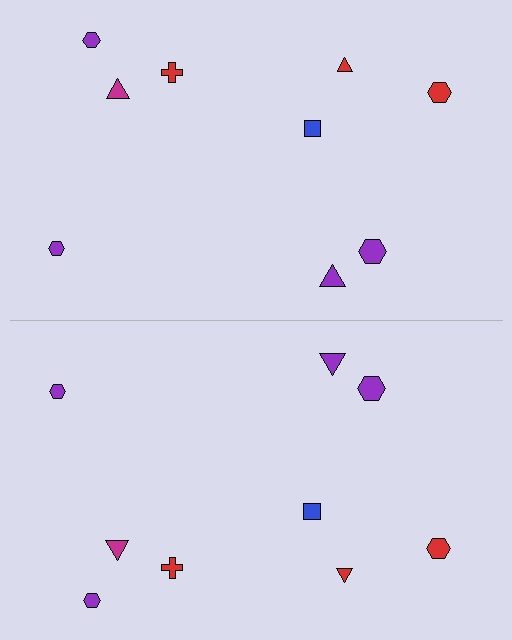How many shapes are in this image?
There are 18 shapes in this image.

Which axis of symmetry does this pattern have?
The pattern has a horizontal axis of symmetry running through the center of the image.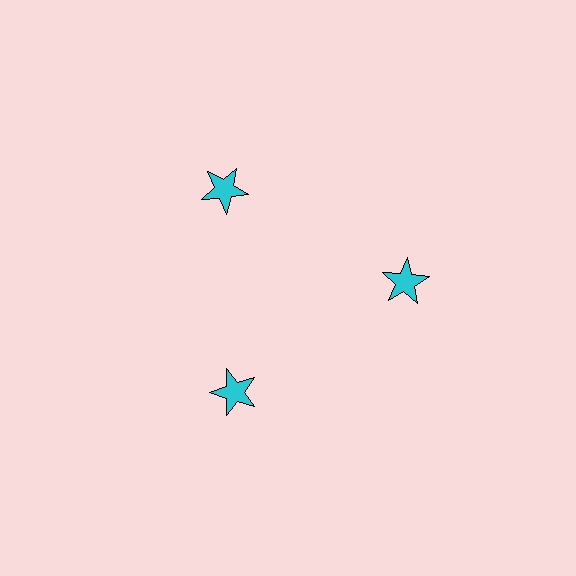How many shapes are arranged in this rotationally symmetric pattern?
There are 3 shapes, arranged in 3 groups of 1.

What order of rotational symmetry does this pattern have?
This pattern has 3-fold rotational symmetry.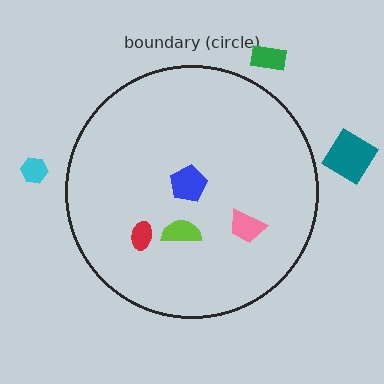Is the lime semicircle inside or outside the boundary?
Inside.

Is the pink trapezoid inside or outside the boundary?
Inside.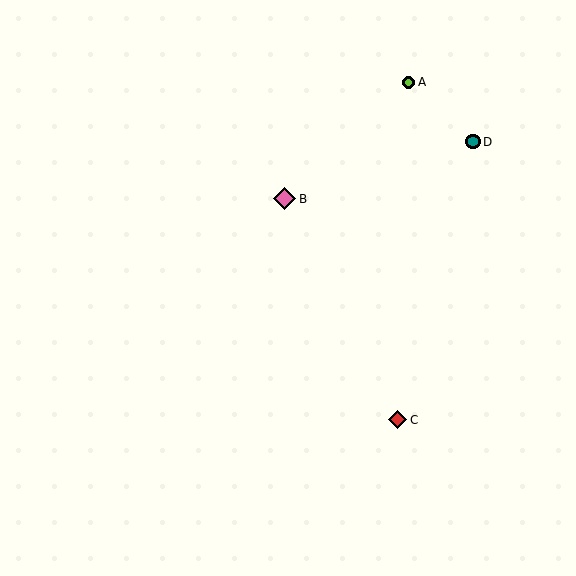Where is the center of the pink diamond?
The center of the pink diamond is at (285, 199).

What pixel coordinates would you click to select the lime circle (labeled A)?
Click at (409, 82) to select the lime circle A.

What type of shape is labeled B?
Shape B is a pink diamond.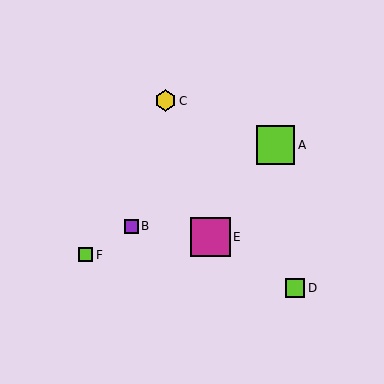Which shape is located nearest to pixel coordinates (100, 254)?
The lime square (labeled F) at (86, 255) is nearest to that location.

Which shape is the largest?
The magenta square (labeled E) is the largest.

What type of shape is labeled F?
Shape F is a lime square.